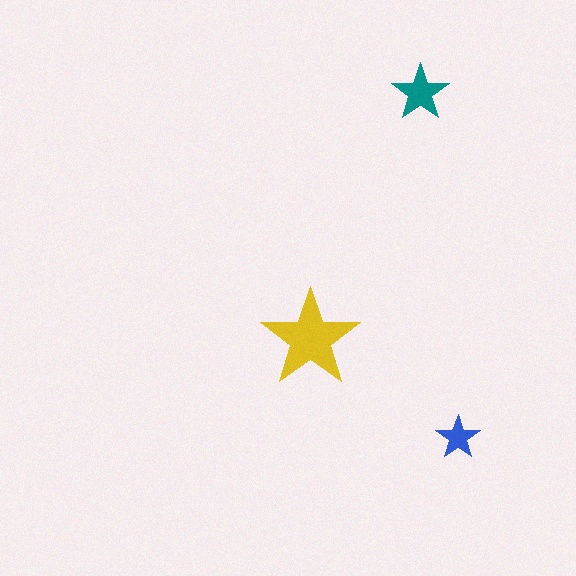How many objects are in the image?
There are 3 objects in the image.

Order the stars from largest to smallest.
the yellow one, the teal one, the blue one.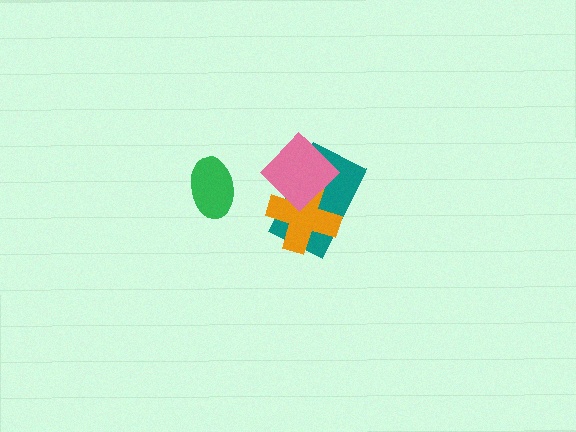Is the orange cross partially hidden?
Yes, it is partially covered by another shape.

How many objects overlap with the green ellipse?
0 objects overlap with the green ellipse.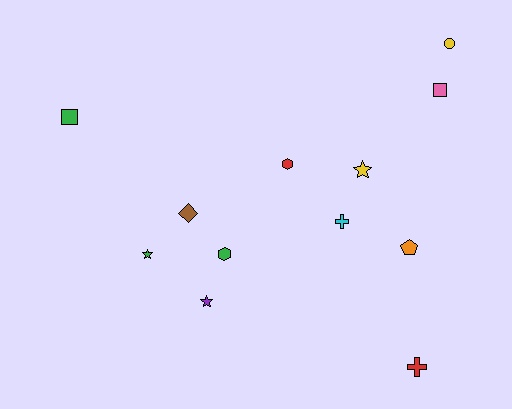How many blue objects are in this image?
There are no blue objects.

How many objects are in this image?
There are 12 objects.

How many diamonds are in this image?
There is 1 diamond.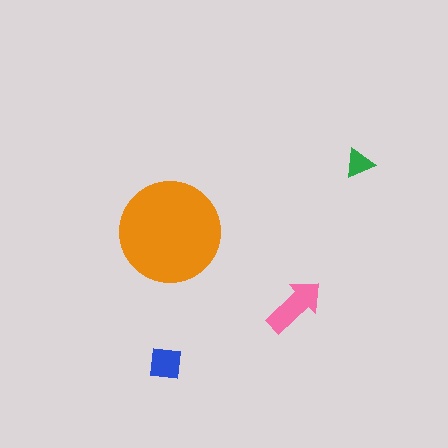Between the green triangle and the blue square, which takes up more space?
The blue square.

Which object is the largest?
The orange circle.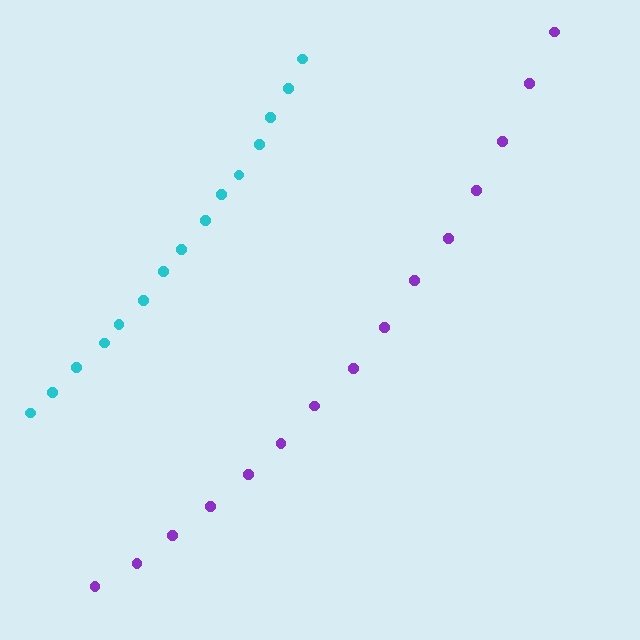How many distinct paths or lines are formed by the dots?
There are 2 distinct paths.